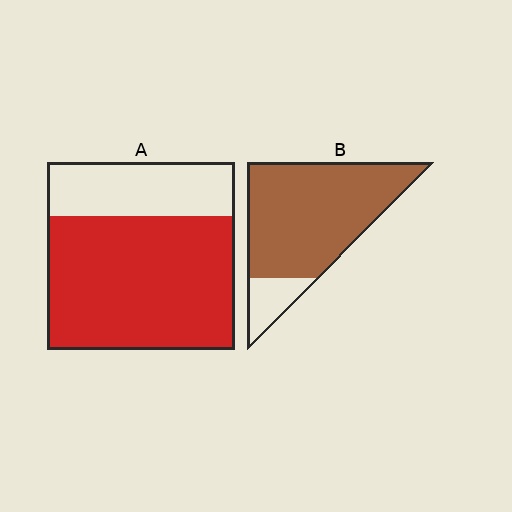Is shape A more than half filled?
Yes.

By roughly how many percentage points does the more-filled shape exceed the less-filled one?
By roughly 15 percentage points (B over A).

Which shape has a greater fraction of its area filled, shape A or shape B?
Shape B.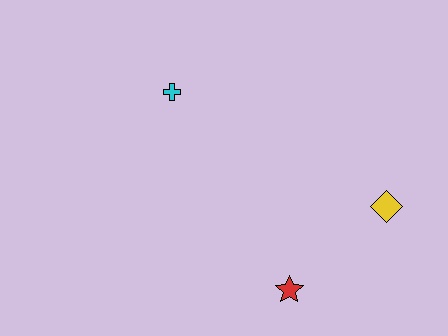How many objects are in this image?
There are 3 objects.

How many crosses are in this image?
There is 1 cross.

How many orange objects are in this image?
There are no orange objects.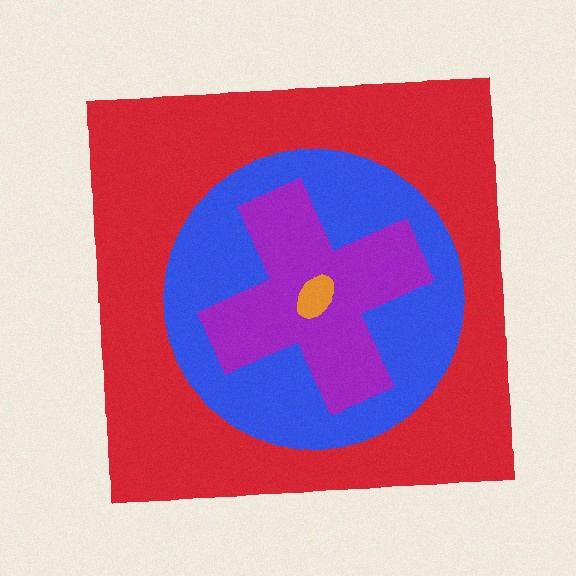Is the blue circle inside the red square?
Yes.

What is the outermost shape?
The red square.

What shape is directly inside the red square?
The blue circle.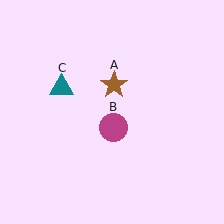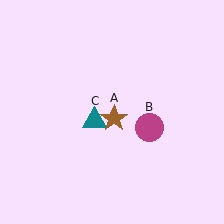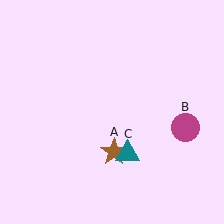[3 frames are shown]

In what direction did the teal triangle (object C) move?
The teal triangle (object C) moved down and to the right.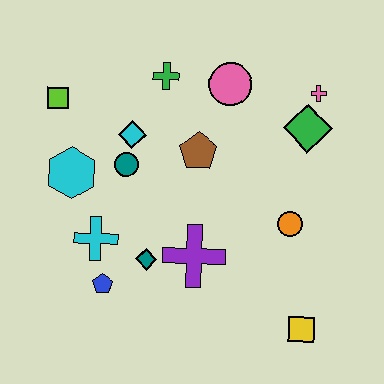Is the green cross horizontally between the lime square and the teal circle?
No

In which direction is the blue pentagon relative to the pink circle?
The blue pentagon is below the pink circle.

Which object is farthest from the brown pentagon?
The yellow square is farthest from the brown pentagon.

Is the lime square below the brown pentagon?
No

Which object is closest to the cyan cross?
The blue pentagon is closest to the cyan cross.